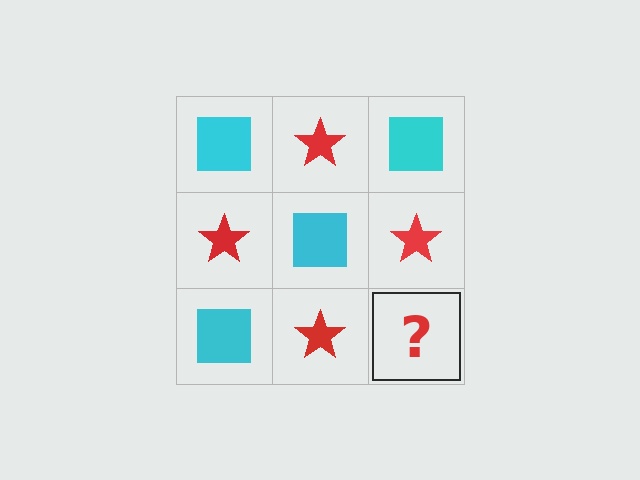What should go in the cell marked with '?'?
The missing cell should contain a cyan square.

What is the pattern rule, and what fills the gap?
The rule is that it alternates cyan square and red star in a checkerboard pattern. The gap should be filled with a cyan square.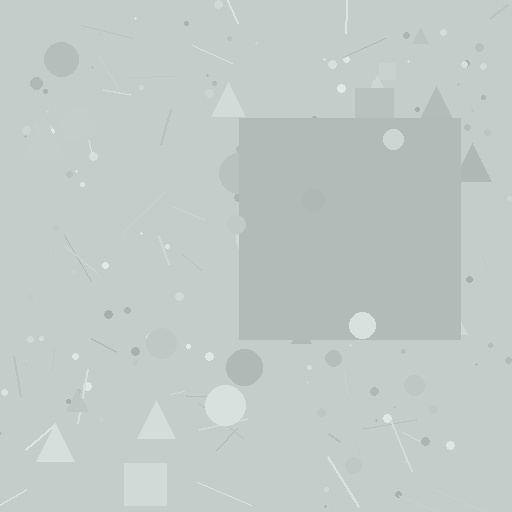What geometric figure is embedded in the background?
A square is embedded in the background.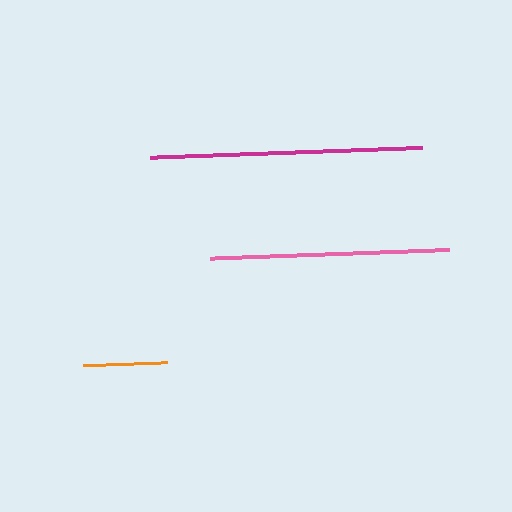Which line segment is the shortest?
The orange line is the shortest at approximately 84 pixels.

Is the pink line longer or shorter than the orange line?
The pink line is longer than the orange line.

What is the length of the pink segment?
The pink segment is approximately 238 pixels long.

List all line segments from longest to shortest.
From longest to shortest: magenta, pink, orange.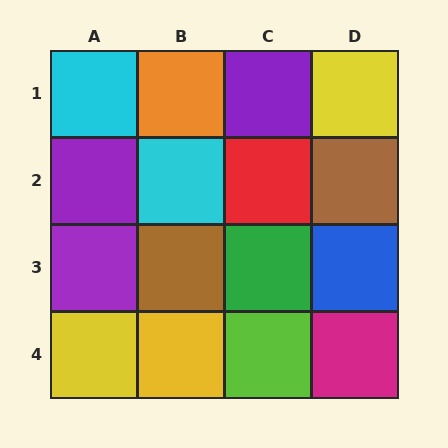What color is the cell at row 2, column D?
Brown.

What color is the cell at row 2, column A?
Purple.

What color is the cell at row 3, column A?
Purple.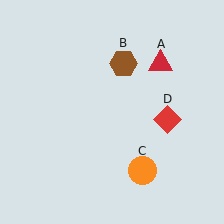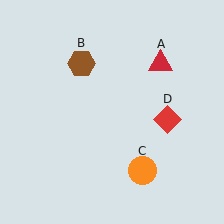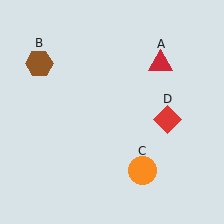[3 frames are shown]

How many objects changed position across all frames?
1 object changed position: brown hexagon (object B).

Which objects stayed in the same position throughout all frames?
Red triangle (object A) and orange circle (object C) and red diamond (object D) remained stationary.